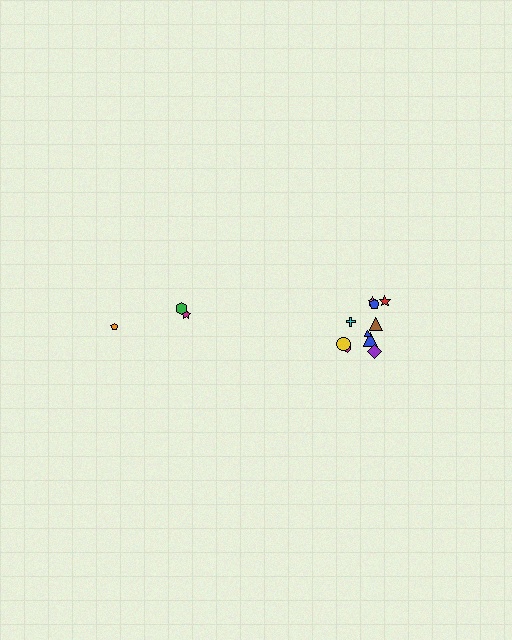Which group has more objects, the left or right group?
The right group.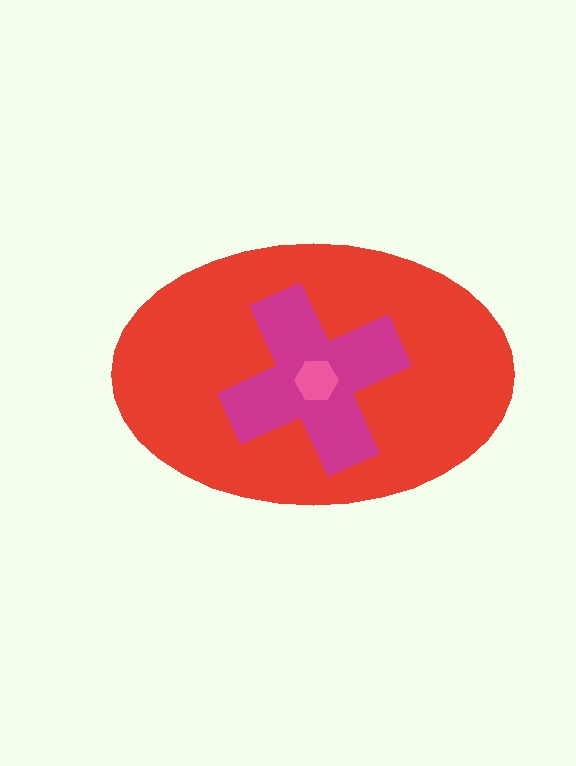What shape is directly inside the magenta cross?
The pink hexagon.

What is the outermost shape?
The red ellipse.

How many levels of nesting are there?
3.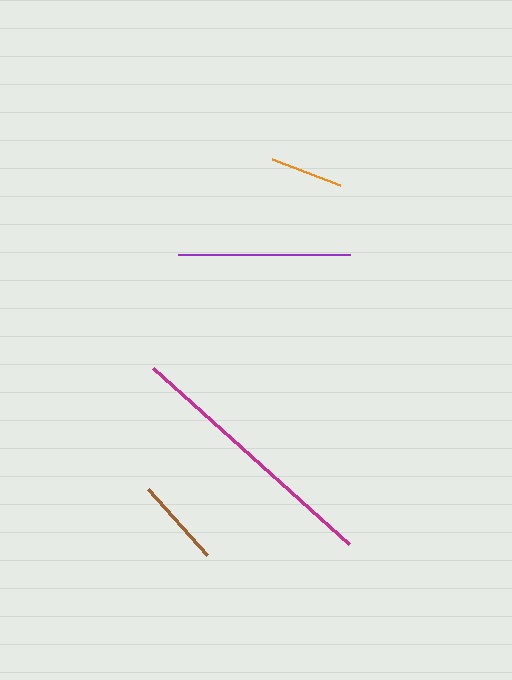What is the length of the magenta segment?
The magenta segment is approximately 263 pixels long.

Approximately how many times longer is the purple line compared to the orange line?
The purple line is approximately 2.4 times the length of the orange line.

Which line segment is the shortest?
The orange line is the shortest at approximately 73 pixels.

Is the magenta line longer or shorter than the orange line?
The magenta line is longer than the orange line.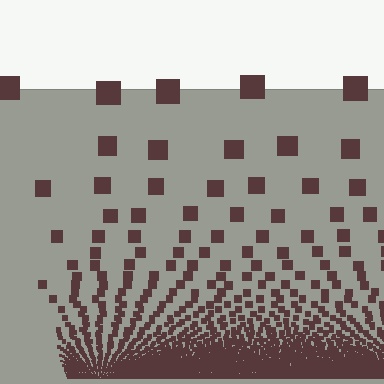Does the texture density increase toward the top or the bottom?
Density increases toward the bottom.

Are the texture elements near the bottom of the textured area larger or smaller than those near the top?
Smaller. The gradient is inverted — elements near the bottom are smaller and denser.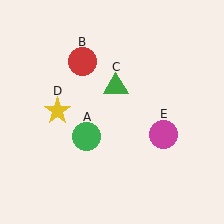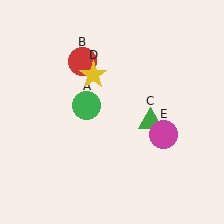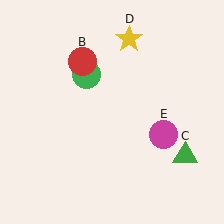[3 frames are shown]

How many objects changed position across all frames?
3 objects changed position: green circle (object A), green triangle (object C), yellow star (object D).